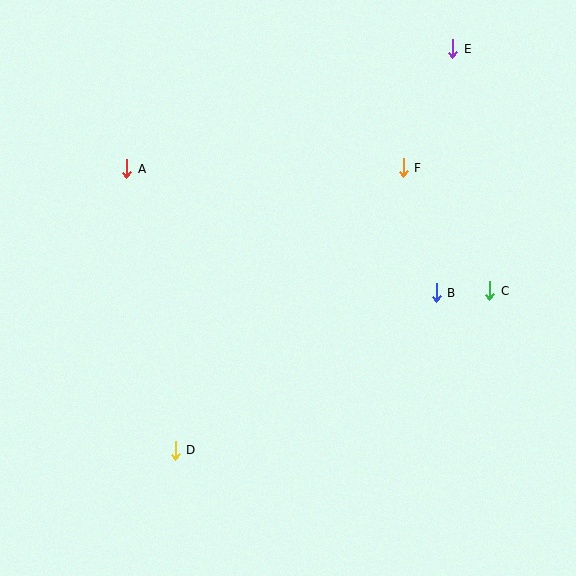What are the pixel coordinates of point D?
Point D is at (175, 450).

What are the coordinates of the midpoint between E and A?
The midpoint between E and A is at (290, 109).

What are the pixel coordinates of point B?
Point B is at (436, 293).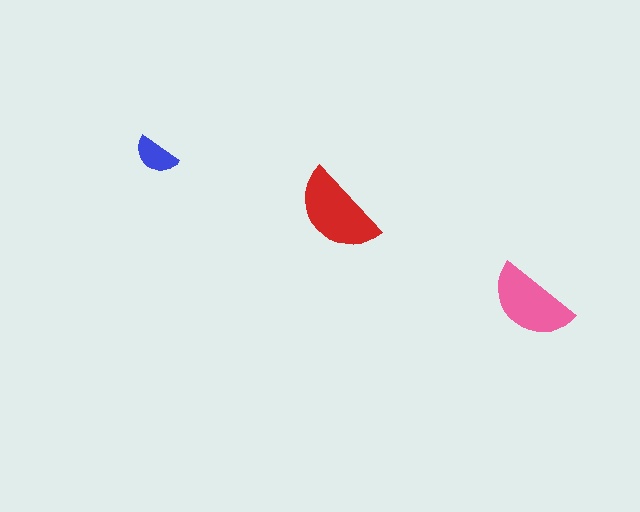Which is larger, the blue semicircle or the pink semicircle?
The pink one.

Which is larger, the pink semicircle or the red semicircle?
The red one.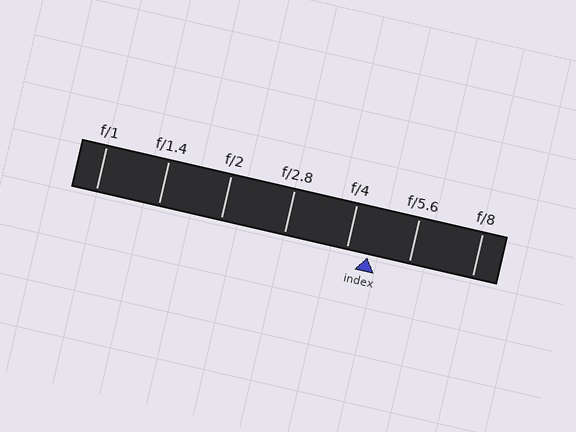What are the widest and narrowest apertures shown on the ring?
The widest aperture shown is f/1 and the narrowest is f/8.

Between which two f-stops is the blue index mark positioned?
The index mark is between f/4 and f/5.6.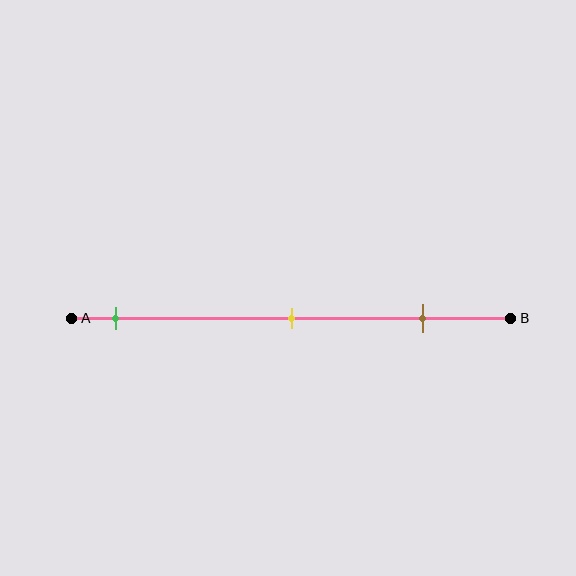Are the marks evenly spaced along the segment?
Yes, the marks are approximately evenly spaced.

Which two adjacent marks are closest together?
The yellow and brown marks are the closest adjacent pair.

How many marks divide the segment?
There are 3 marks dividing the segment.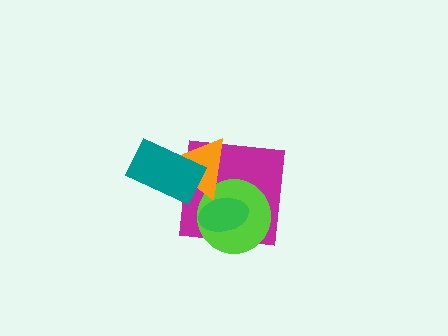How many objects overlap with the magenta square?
4 objects overlap with the magenta square.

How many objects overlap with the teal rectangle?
2 objects overlap with the teal rectangle.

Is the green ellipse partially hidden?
No, no other shape covers it.